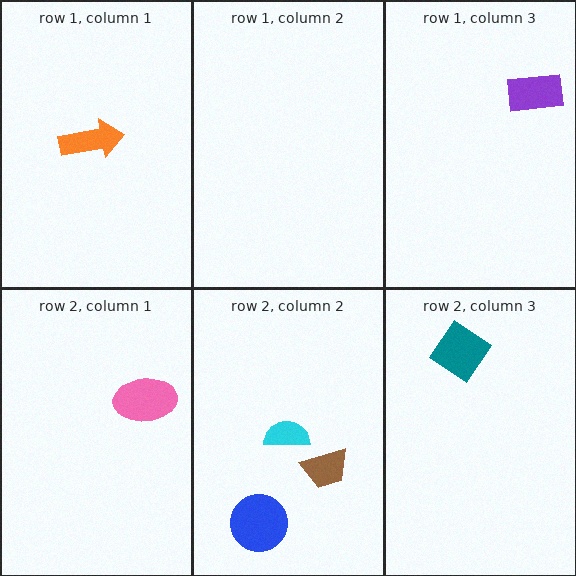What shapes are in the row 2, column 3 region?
The teal diamond.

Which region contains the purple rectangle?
The row 1, column 3 region.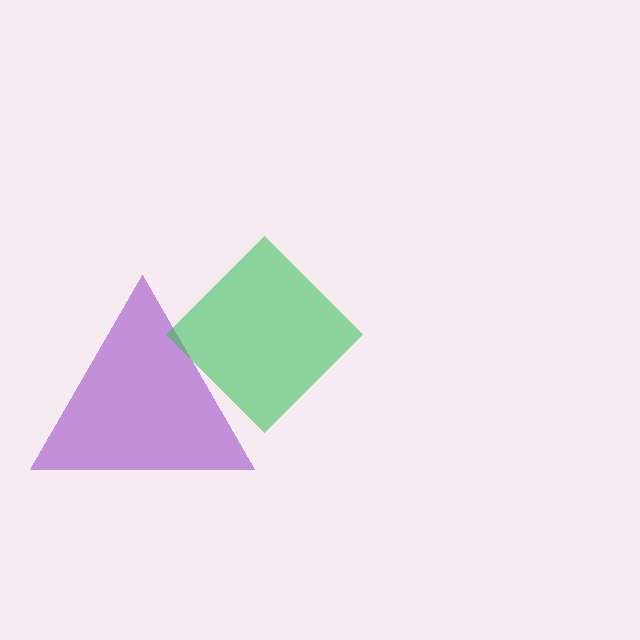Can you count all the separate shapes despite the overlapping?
Yes, there are 2 separate shapes.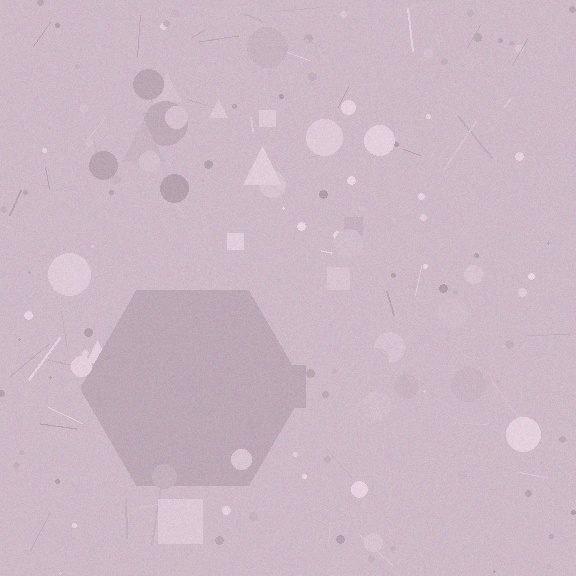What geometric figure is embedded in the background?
A hexagon is embedded in the background.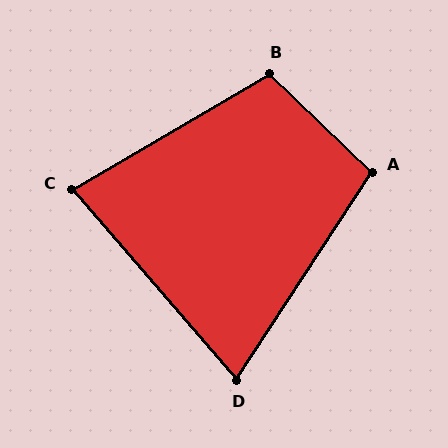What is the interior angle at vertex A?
Approximately 101 degrees (obtuse).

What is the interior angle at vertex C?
Approximately 79 degrees (acute).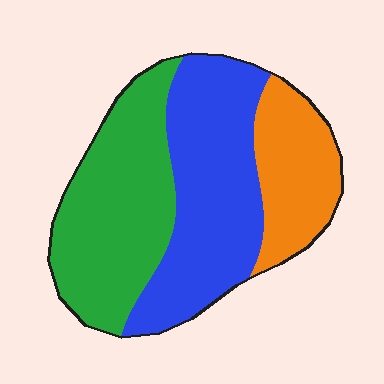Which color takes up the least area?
Orange, at roughly 20%.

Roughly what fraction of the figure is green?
Green takes up about three eighths (3/8) of the figure.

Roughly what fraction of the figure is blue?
Blue takes up between a quarter and a half of the figure.